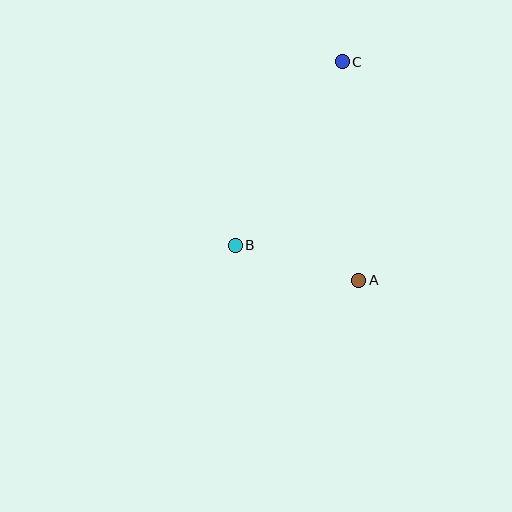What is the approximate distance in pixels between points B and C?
The distance between B and C is approximately 213 pixels.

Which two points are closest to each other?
Points A and B are closest to each other.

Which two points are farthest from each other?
Points A and C are farthest from each other.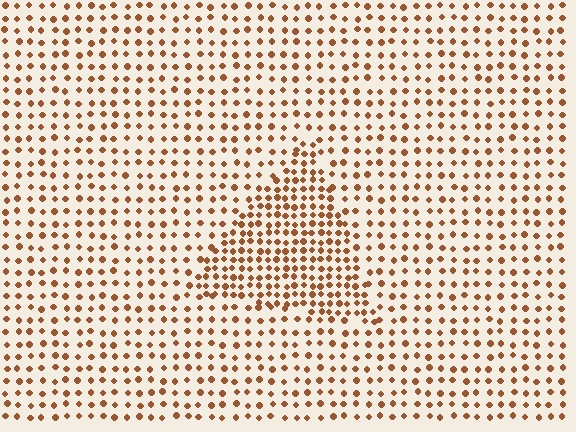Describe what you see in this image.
The image contains small brown elements arranged at two different densities. A triangle-shaped region is visible where the elements are more densely packed than the surrounding area.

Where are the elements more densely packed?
The elements are more densely packed inside the triangle boundary.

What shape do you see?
I see a triangle.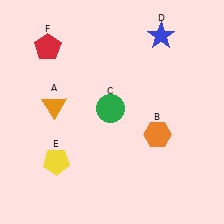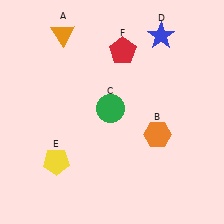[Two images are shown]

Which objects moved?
The objects that moved are: the orange triangle (A), the red pentagon (F).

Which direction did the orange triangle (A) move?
The orange triangle (A) moved up.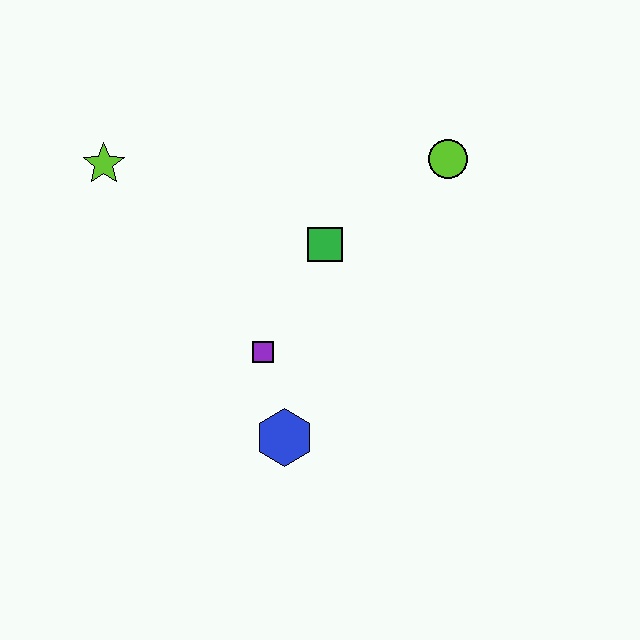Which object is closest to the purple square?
The blue hexagon is closest to the purple square.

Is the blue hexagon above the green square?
No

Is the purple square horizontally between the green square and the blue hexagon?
No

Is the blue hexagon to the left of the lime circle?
Yes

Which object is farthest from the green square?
The lime star is farthest from the green square.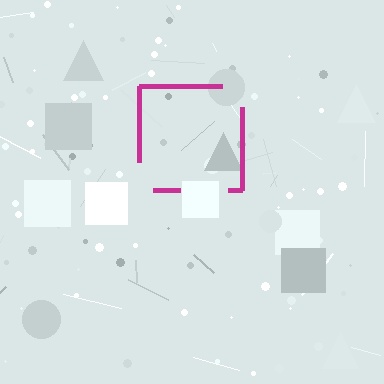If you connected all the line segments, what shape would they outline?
They would outline a square.